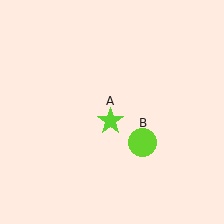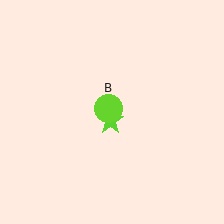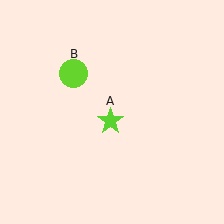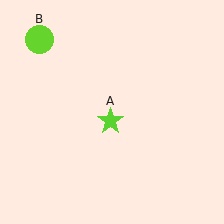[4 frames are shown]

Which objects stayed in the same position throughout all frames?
Lime star (object A) remained stationary.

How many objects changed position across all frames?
1 object changed position: lime circle (object B).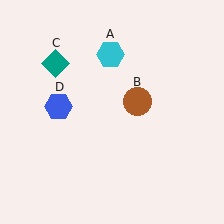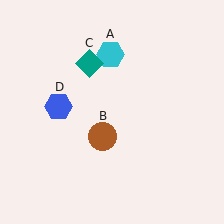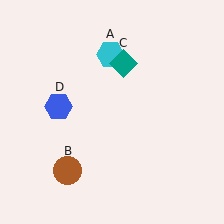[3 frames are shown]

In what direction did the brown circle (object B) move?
The brown circle (object B) moved down and to the left.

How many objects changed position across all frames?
2 objects changed position: brown circle (object B), teal diamond (object C).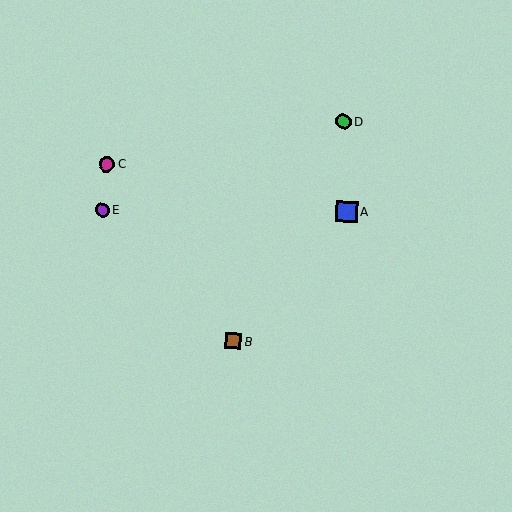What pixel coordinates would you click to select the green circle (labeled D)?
Click at (343, 122) to select the green circle D.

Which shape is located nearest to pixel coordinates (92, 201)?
The purple circle (labeled E) at (103, 210) is nearest to that location.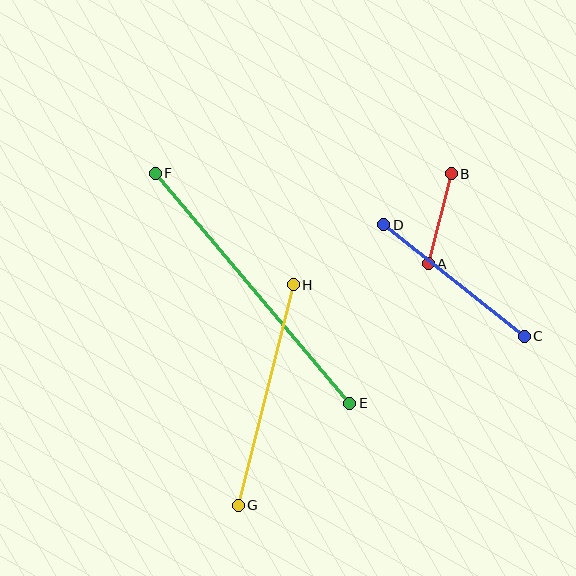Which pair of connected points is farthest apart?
Points E and F are farthest apart.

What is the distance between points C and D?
The distance is approximately 179 pixels.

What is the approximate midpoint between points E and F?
The midpoint is at approximately (252, 288) pixels.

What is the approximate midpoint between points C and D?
The midpoint is at approximately (454, 281) pixels.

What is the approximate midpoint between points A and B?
The midpoint is at approximately (440, 219) pixels.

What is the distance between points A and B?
The distance is approximately 93 pixels.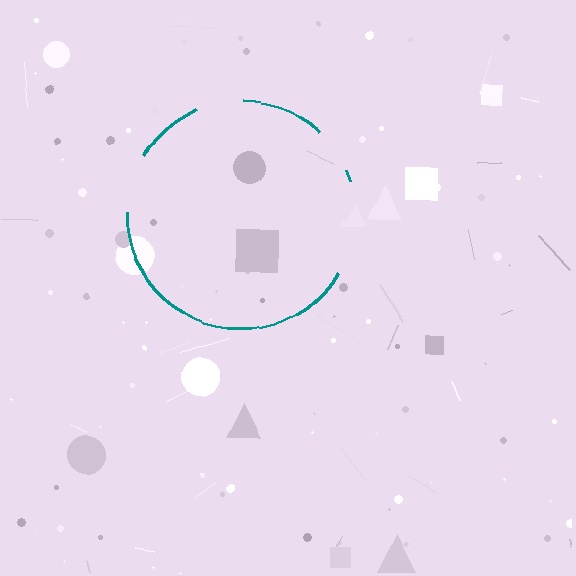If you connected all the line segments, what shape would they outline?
They would outline a circle.